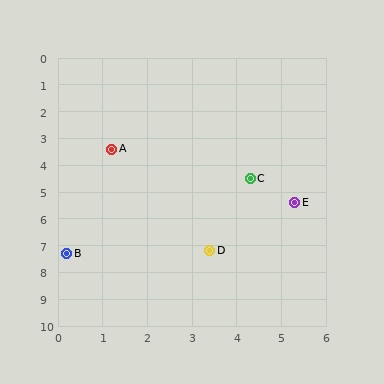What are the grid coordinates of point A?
Point A is at approximately (1.2, 3.4).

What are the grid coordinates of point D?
Point D is at approximately (3.4, 7.2).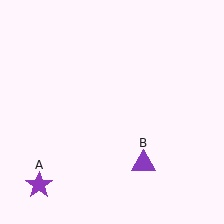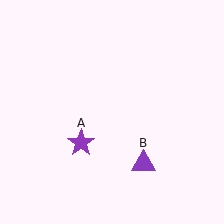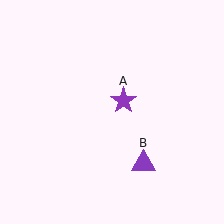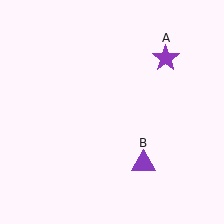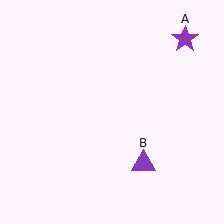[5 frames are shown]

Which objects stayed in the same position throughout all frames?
Purple triangle (object B) remained stationary.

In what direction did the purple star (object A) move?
The purple star (object A) moved up and to the right.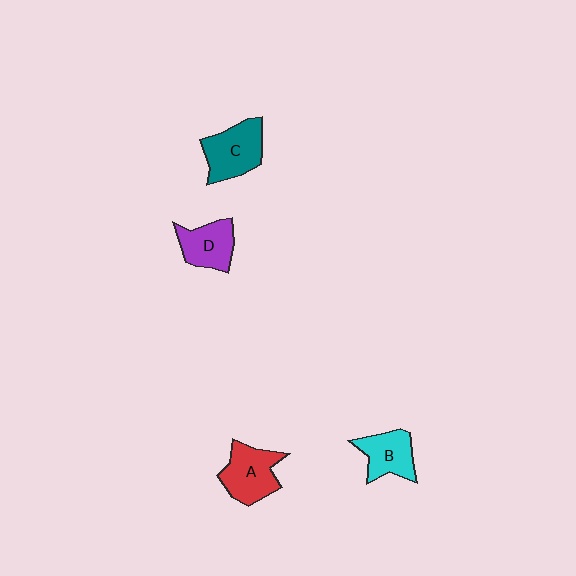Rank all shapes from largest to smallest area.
From largest to smallest: C (teal), A (red), D (purple), B (cyan).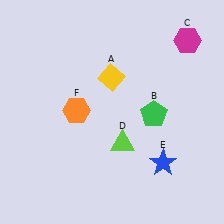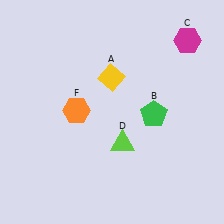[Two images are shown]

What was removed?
The blue star (E) was removed in Image 2.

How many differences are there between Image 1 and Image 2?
There is 1 difference between the two images.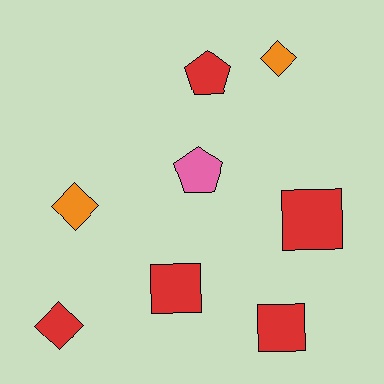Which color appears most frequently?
Red, with 5 objects.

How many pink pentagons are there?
There is 1 pink pentagon.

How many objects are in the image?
There are 8 objects.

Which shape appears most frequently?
Diamond, with 3 objects.